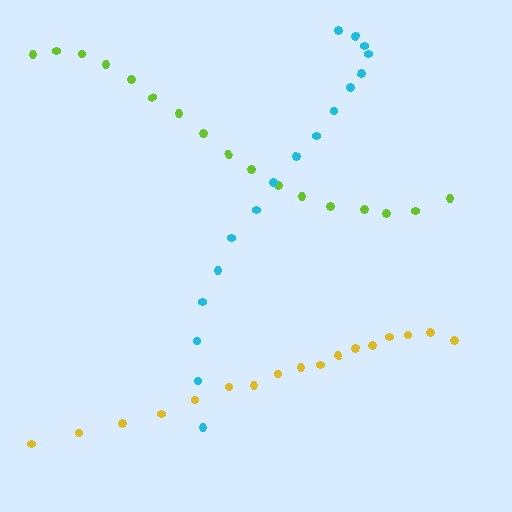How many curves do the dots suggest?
There are 3 distinct paths.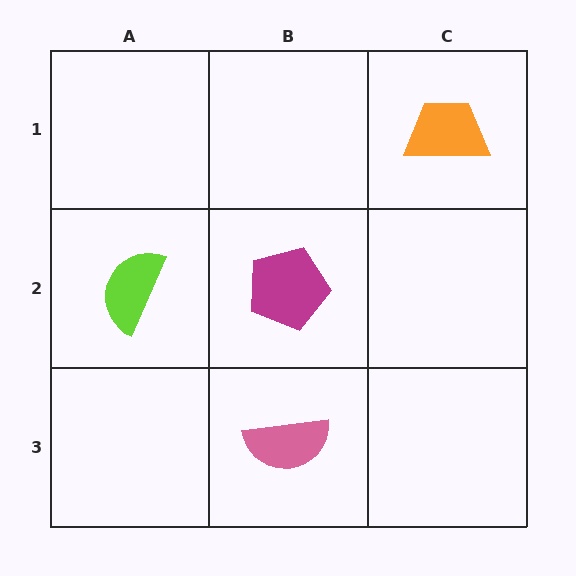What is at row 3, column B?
A pink semicircle.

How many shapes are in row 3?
1 shape.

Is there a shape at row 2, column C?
No, that cell is empty.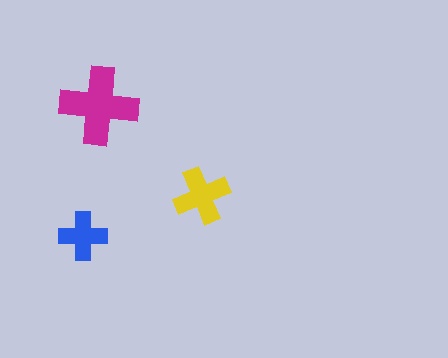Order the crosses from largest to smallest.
the magenta one, the yellow one, the blue one.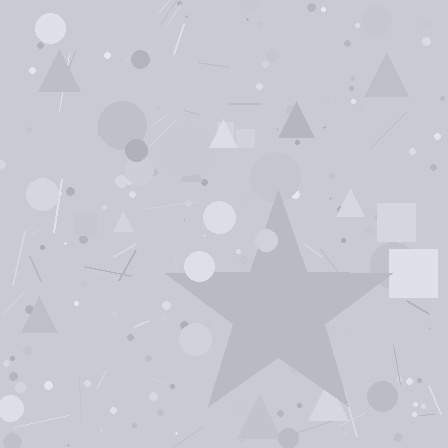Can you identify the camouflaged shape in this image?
The camouflaged shape is a star.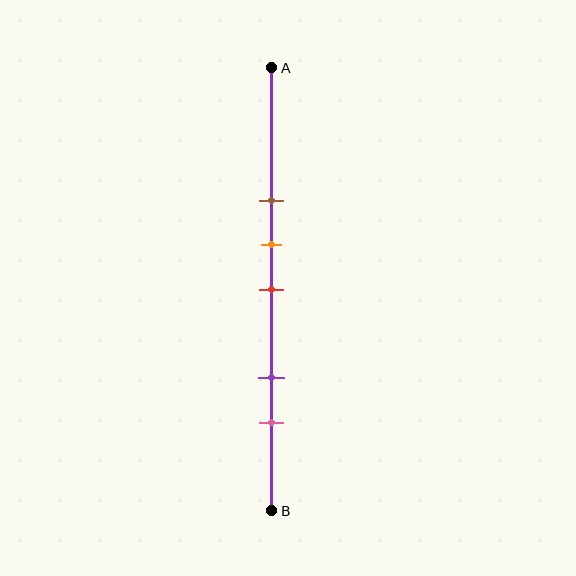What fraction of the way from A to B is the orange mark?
The orange mark is approximately 40% (0.4) of the way from A to B.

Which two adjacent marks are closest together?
The orange and red marks are the closest adjacent pair.